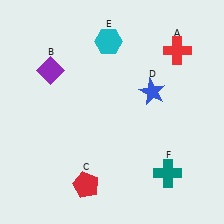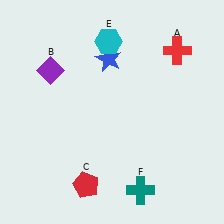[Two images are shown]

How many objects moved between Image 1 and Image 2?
2 objects moved between the two images.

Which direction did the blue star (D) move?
The blue star (D) moved left.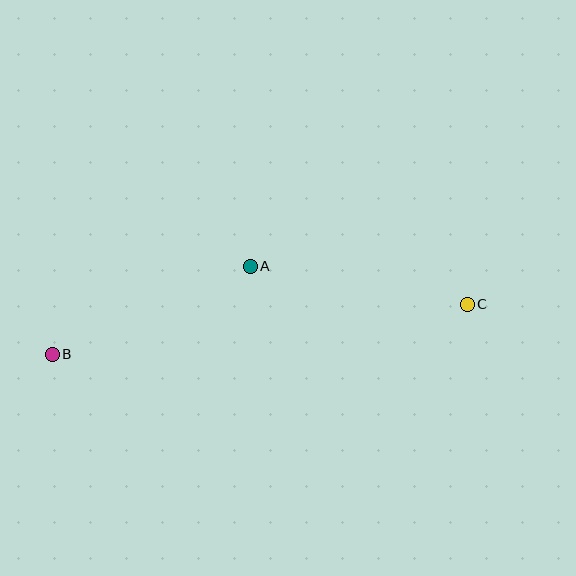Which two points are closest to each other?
Points A and B are closest to each other.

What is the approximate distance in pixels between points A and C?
The distance between A and C is approximately 220 pixels.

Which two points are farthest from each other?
Points B and C are farthest from each other.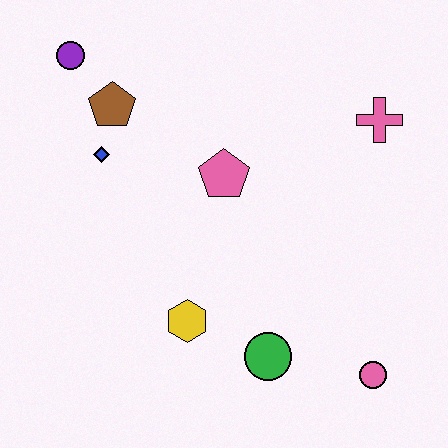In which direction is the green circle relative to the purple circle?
The green circle is below the purple circle.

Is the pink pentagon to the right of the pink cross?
No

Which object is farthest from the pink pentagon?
The pink circle is farthest from the pink pentagon.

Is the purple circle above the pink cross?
Yes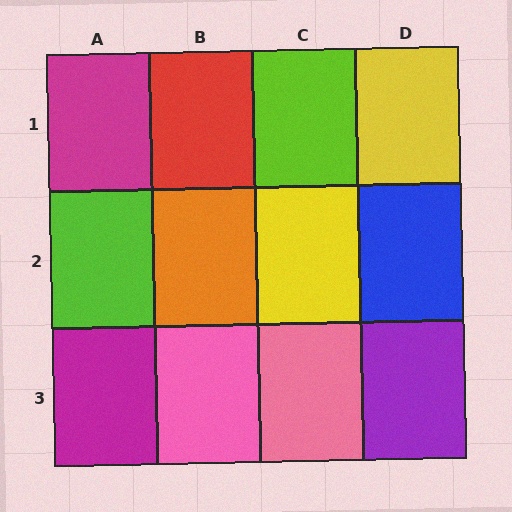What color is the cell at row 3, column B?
Pink.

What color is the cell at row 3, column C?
Pink.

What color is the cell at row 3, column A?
Magenta.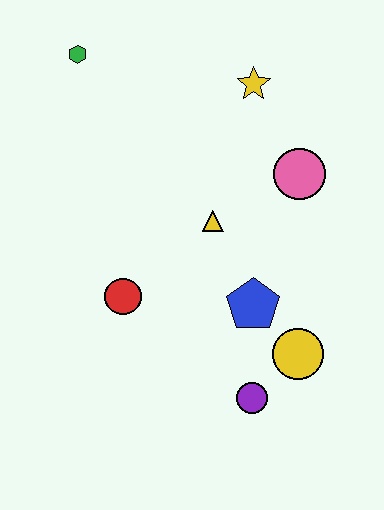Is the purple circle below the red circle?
Yes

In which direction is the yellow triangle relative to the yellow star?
The yellow triangle is below the yellow star.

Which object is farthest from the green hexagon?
The purple circle is farthest from the green hexagon.